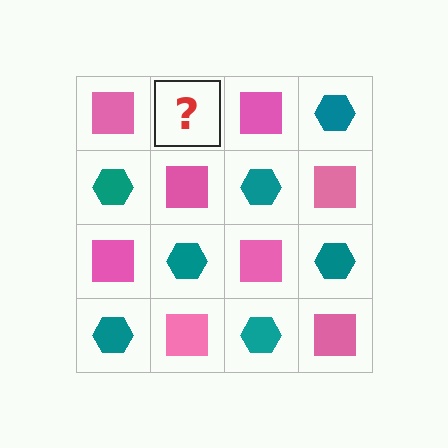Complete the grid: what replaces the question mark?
The question mark should be replaced with a teal hexagon.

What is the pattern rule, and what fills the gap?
The rule is that it alternates pink square and teal hexagon in a checkerboard pattern. The gap should be filled with a teal hexagon.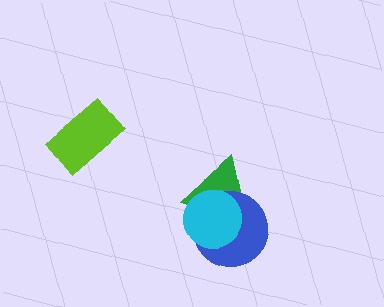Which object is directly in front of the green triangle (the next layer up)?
The blue circle is directly in front of the green triangle.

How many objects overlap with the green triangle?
2 objects overlap with the green triangle.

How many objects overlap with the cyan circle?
2 objects overlap with the cyan circle.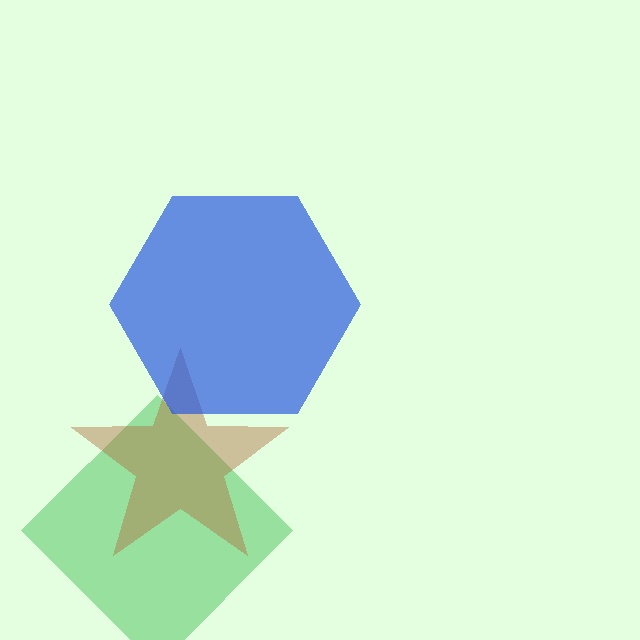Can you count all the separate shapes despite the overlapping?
Yes, there are 3 separate shapes.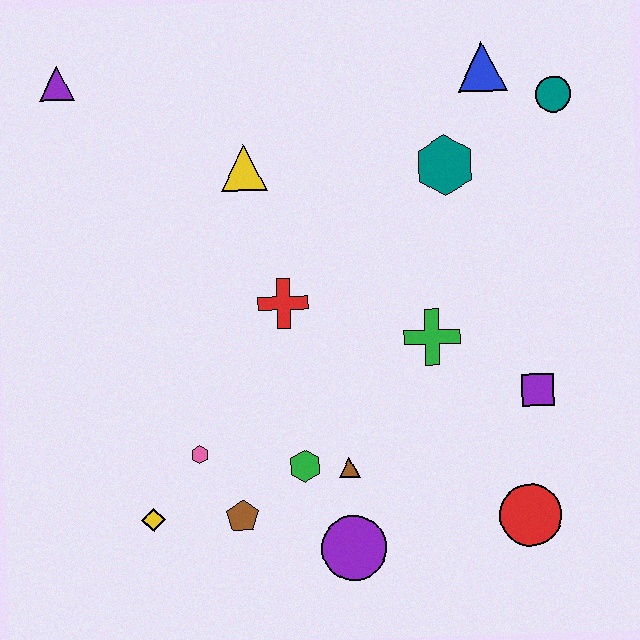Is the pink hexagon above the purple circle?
Yes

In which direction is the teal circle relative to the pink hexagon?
The teal circle is to the right of the pink hexagon.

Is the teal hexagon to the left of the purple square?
Yes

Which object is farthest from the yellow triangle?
The red circle is farthest from the yellow triangle.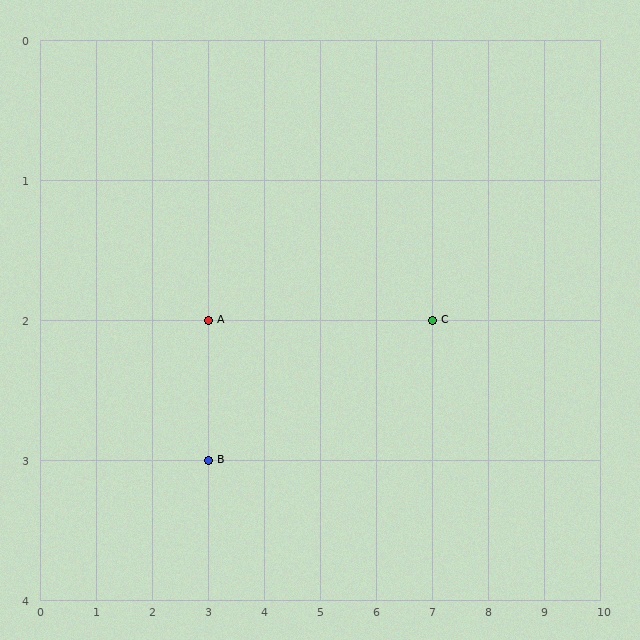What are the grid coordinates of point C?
Point C is at grid coordinates (7, 2).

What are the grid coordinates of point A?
Point A is at grid coordinates (3, 2).